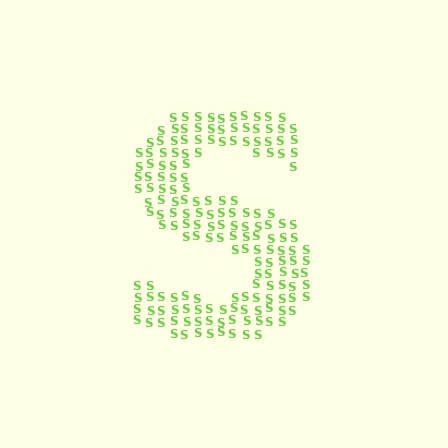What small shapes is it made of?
It is made of small letter S's.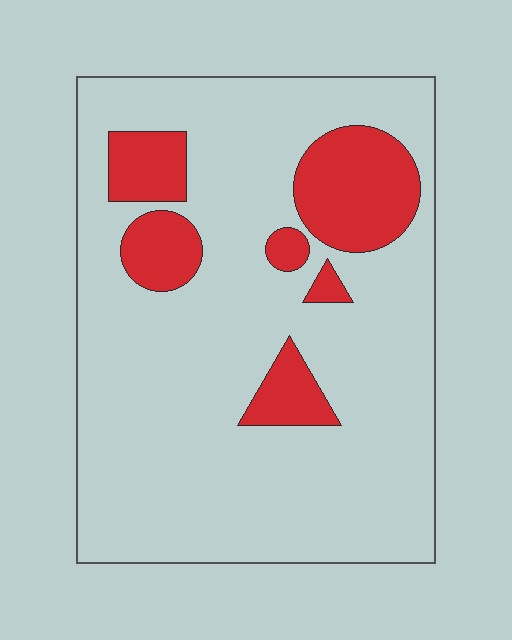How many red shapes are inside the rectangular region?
6.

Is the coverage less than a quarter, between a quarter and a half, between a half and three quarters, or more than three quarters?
Less than a quarter.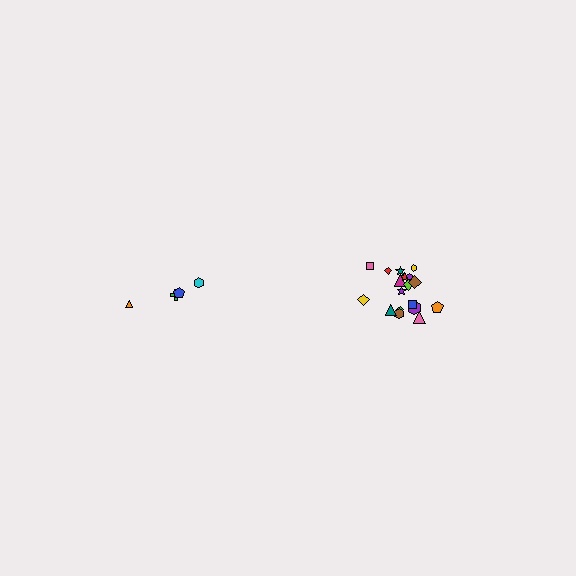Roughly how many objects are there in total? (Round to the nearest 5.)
Roughly 20 objects in total.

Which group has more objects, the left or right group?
The right group.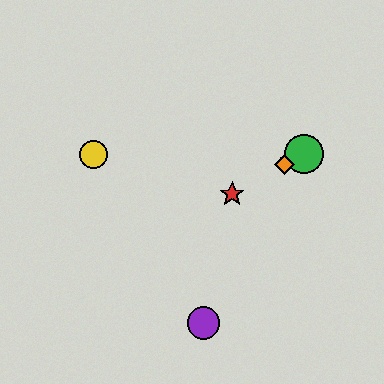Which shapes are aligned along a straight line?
The red star, the blue star, the green circle, the orange diamond are aligned along a straight line.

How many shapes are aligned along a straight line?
4 shapes (the red star, the blue star, the green circle, the orange diamond) are aligned along a straight line.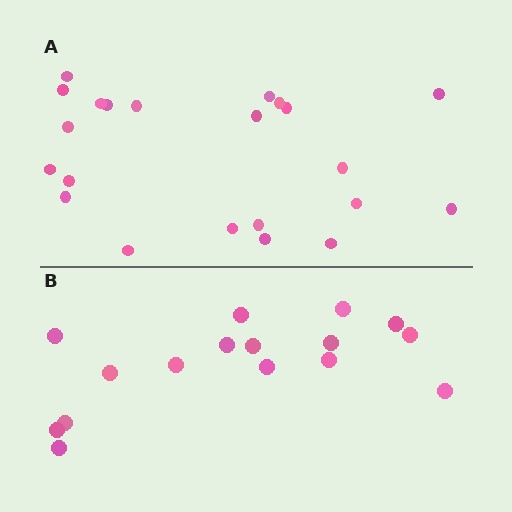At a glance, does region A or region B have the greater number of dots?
Region A (the top region) has more dots.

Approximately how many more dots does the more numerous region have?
Region A has about 6 more dots than region B.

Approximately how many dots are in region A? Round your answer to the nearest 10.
About 20 dots. (The exact count is 22, which rounds to 20.)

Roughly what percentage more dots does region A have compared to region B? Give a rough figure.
About 40% more.